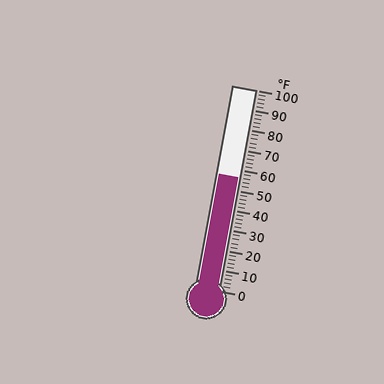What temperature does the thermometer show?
The thermometer shows approximately 56°F.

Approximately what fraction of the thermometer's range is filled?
The thermometer is filled to approximately 55% of its range.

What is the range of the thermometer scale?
The thermometer scale ranges from 0°F to 100°F.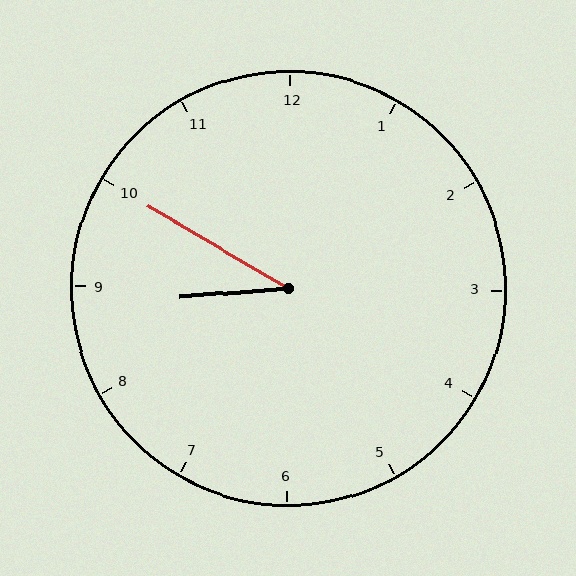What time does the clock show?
8:50.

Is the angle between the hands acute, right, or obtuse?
It is acute.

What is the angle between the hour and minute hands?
Approximately 35 degrees.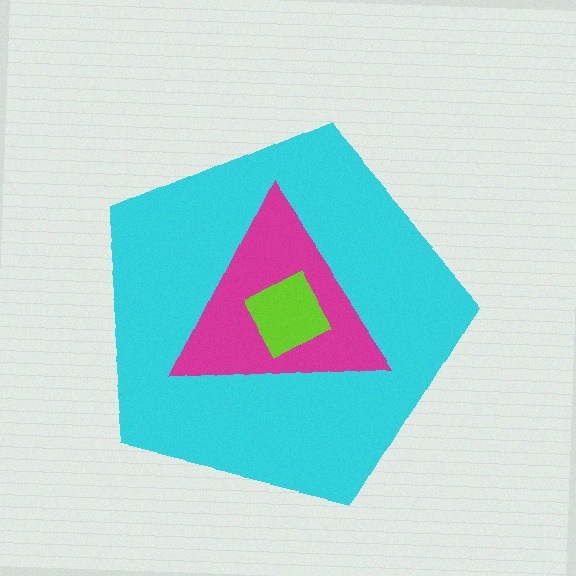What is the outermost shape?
The cyan pentagon.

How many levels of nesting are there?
3.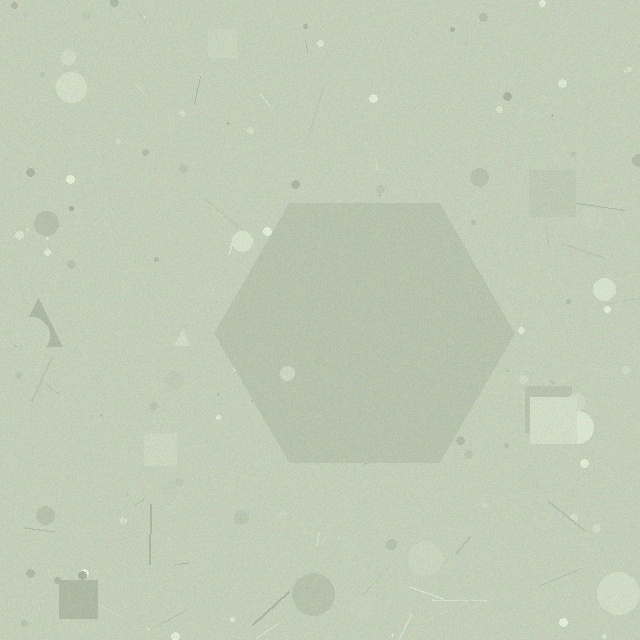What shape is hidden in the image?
A hexagon is hidden in the image.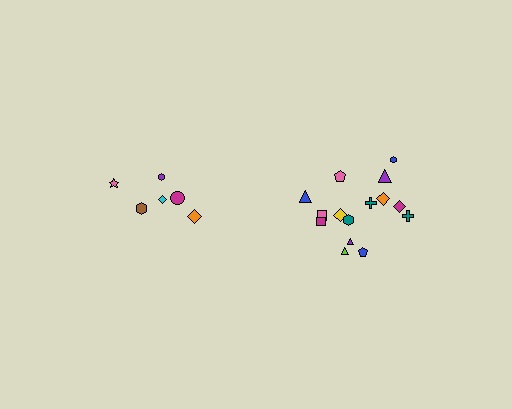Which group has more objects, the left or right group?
The right group.